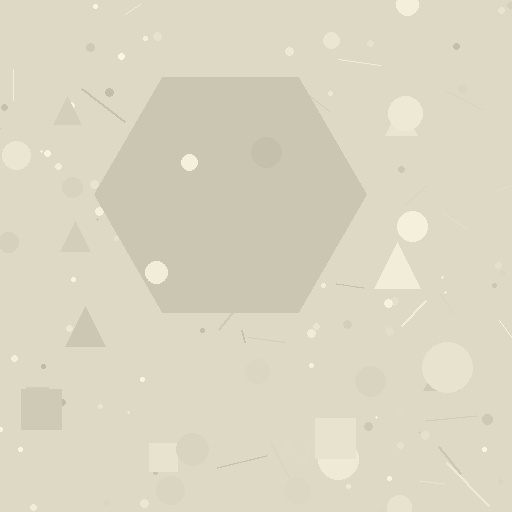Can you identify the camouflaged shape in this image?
The camouflaged shape is a hexagon.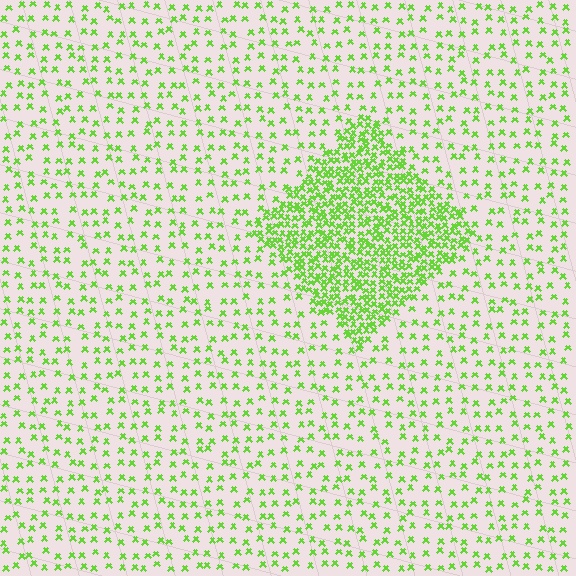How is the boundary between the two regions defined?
The boundary is defined by a change in element density (approximately 3.2x ratio). All elements are the same color, size, and shape.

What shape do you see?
I see a diamond.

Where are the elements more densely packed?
The elements are more densely packed inside the diamond boundary.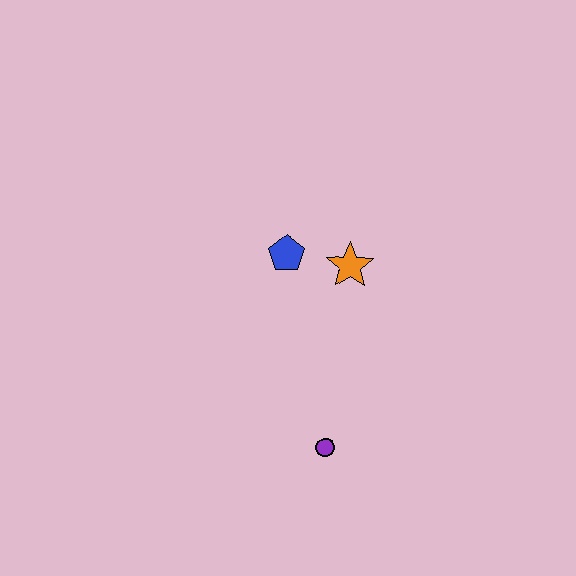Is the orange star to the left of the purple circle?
No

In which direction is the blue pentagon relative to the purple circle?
The blue pentagon is above the purple circle.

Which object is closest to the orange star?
The blue pentagon is closest to the orange star.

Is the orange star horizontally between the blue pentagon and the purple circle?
No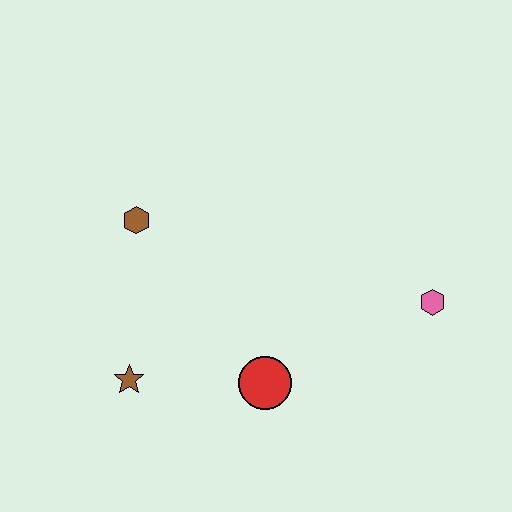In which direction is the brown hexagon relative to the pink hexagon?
The brown hexagon is to the left of the pink hexagon.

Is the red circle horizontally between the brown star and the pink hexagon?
Yes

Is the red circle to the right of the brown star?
Yes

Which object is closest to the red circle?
The brown star is closest to the red circle.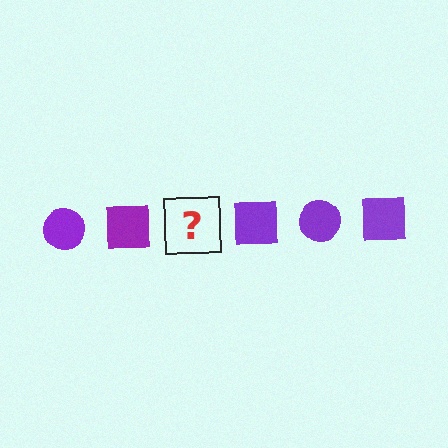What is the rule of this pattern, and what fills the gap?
The rule is that the pattern cycles through circle, square shapes in purple. The gap should be filled with a purple circle.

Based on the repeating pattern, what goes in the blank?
The blank should be a purple circle.